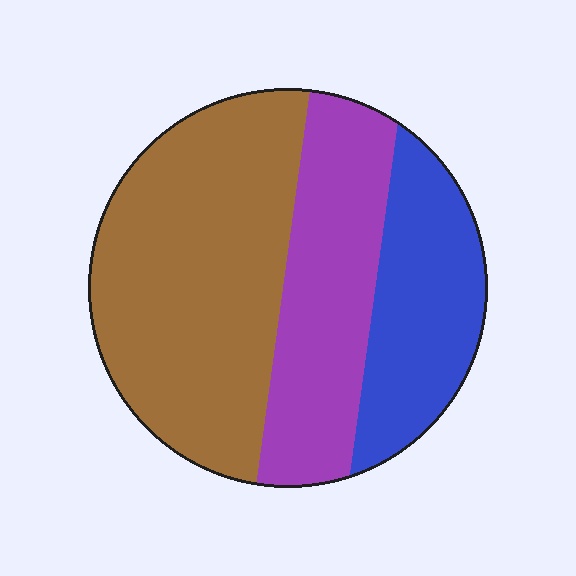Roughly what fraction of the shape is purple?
Purple takes up about one quarter (1/4) of the shape.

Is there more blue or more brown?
Brown.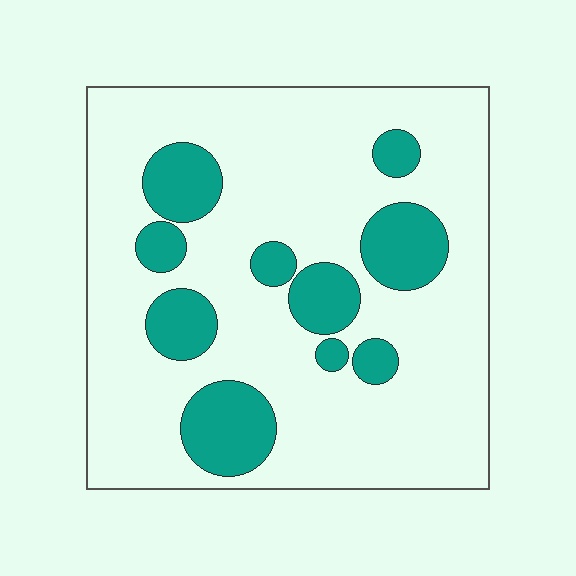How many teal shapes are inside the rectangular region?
10.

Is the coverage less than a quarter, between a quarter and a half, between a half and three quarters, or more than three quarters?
Less than a quarter.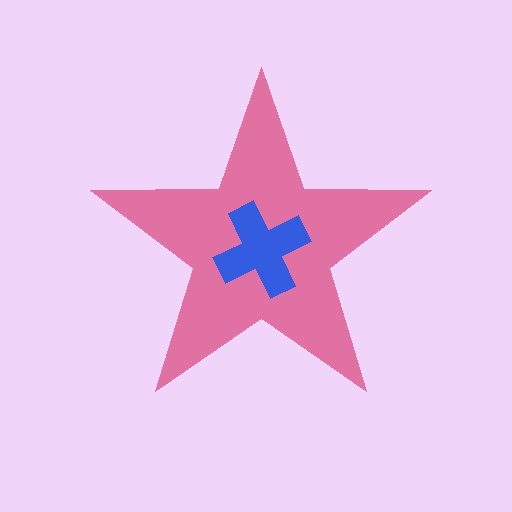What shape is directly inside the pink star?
The blue cross.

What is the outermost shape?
The pink star.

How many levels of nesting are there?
2.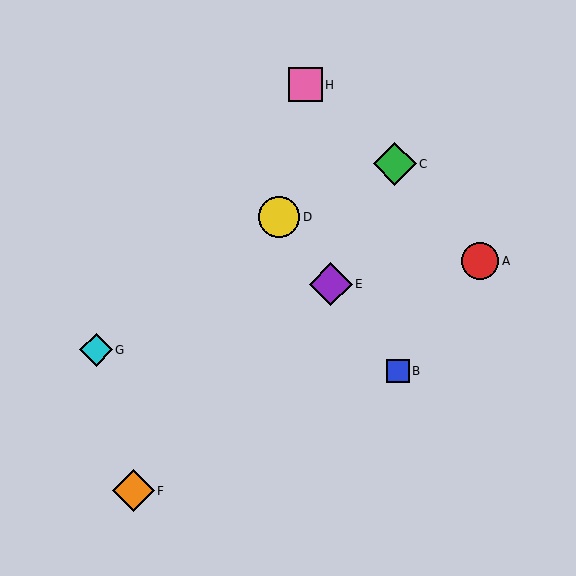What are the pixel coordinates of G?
Object G is at (96, 350).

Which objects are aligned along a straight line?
Objects B, D, E are aligned along a straight line.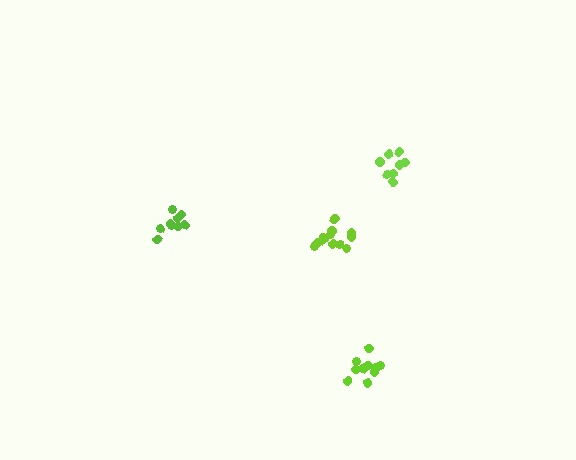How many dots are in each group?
Group 1: 9 dots, Group 2: 13 dots, Group 3: 10 dots, Group 4: 8 dots (40 total).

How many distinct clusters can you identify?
There are 4 distinct clusters.